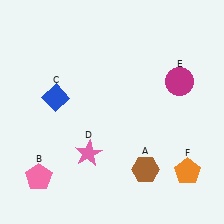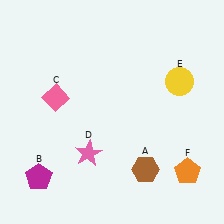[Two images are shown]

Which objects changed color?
B changed from pink to magenta. C changed from blue to pink. E changed from magenta to yellow.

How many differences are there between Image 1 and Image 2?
There are 3 differences between the two images.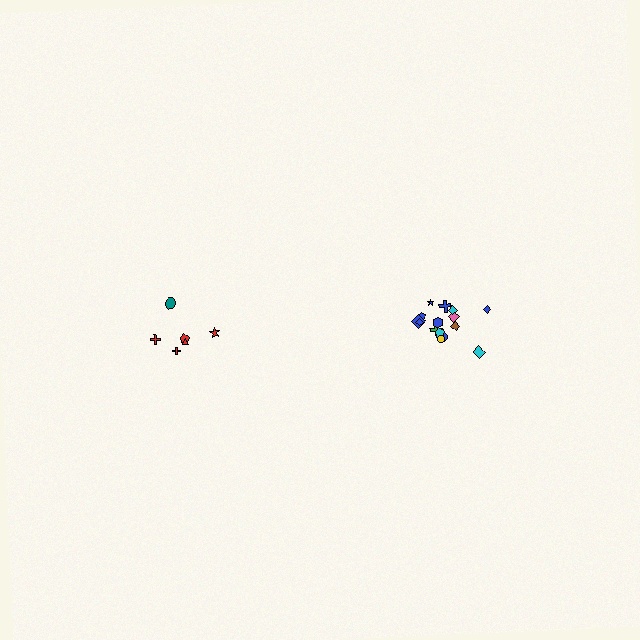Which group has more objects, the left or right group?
The right group.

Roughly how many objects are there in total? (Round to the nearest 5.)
Roughly 20 objects in total.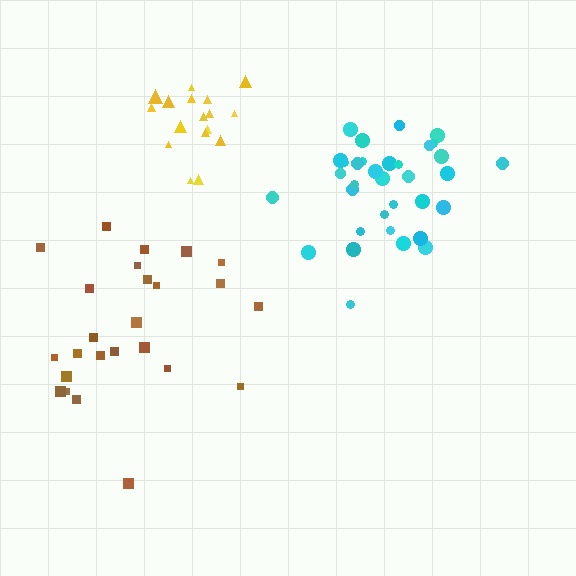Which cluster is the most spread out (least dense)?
Brown.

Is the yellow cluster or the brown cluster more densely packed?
Yellow.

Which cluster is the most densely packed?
Yellow.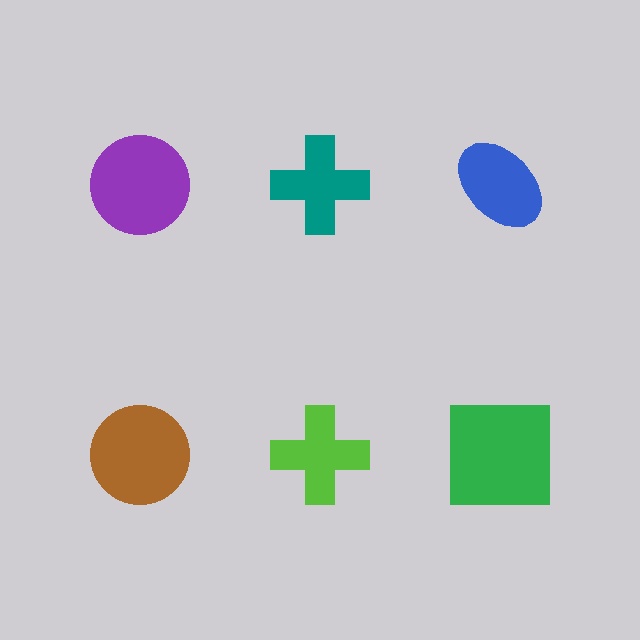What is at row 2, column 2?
A lime cross.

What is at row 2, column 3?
A green square.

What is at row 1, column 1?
A purple circle.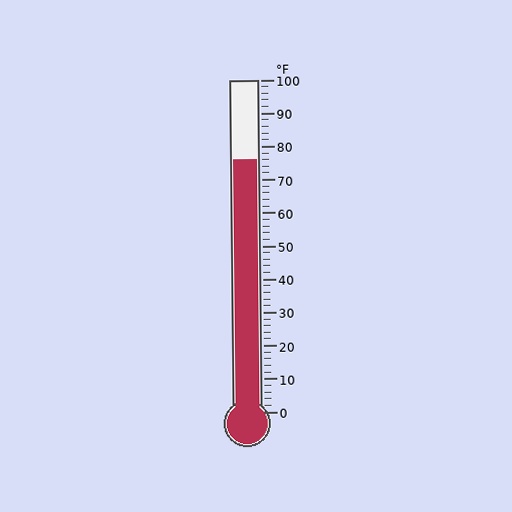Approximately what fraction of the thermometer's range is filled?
The thermometer is filled to approximately 75% of its range.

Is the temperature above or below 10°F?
The temperature is above 10°F.